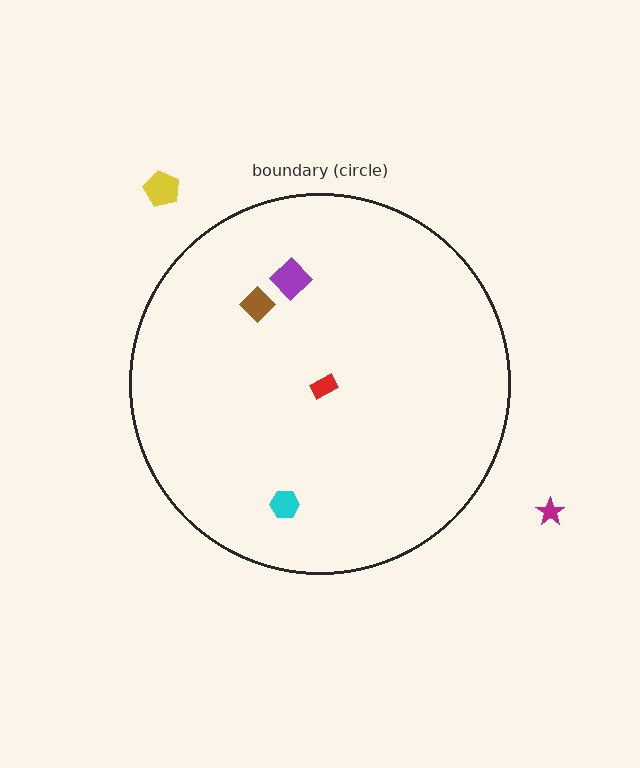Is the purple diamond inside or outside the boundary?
Inside.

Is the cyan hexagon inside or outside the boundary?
Inside.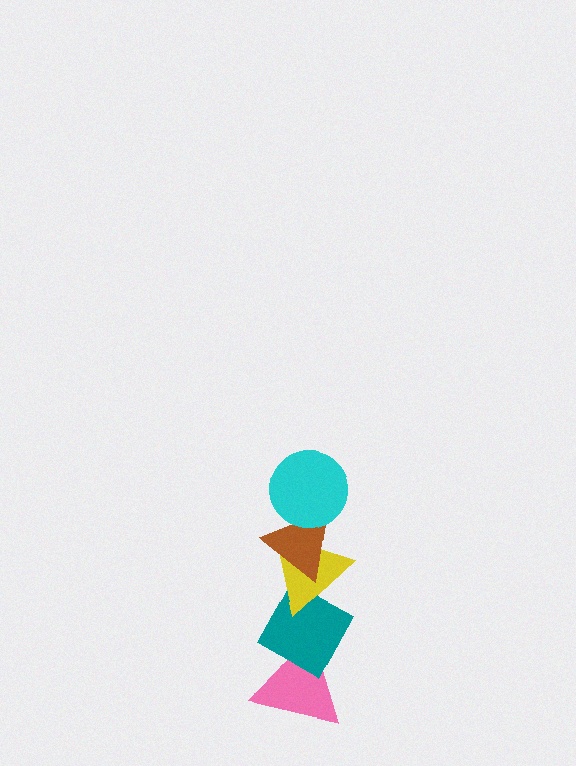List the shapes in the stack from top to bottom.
From top to bottom: the cyan circle, the brown triangle, the yellow triangle, the teal diamond, the pink triangle.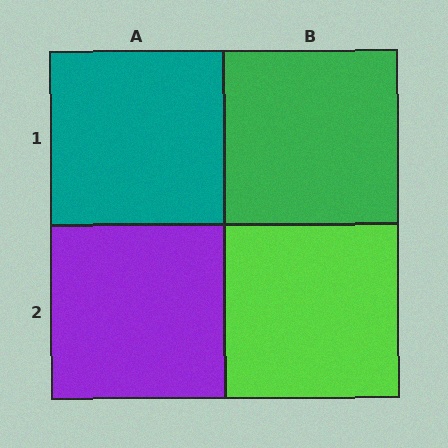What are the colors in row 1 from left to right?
Teal, green.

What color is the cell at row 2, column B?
Lime.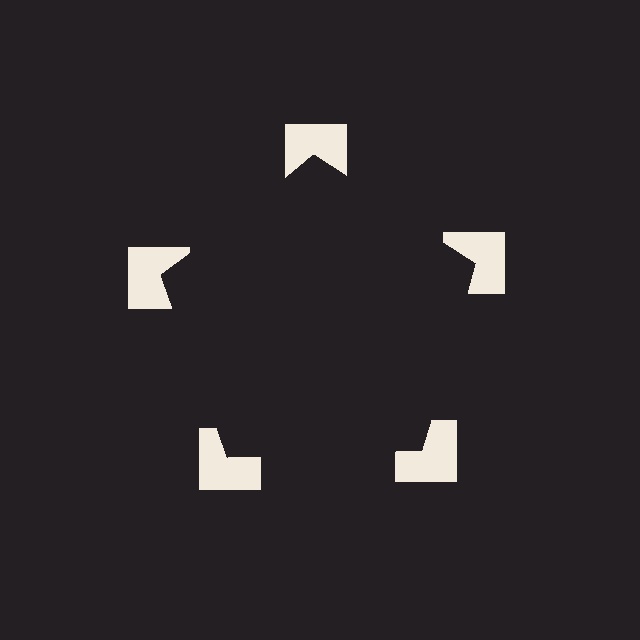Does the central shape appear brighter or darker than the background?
It typically appears slightly darker than the background, even though no actual brightness change is drawn.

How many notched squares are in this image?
There are 5 — one at each vertex of the illusory pentagon.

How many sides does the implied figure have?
5 sides.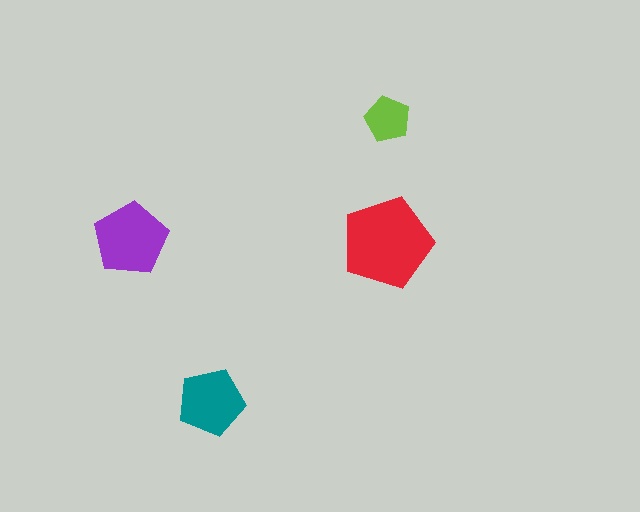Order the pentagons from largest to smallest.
the red one, the purple one, the teal one, the lime one.